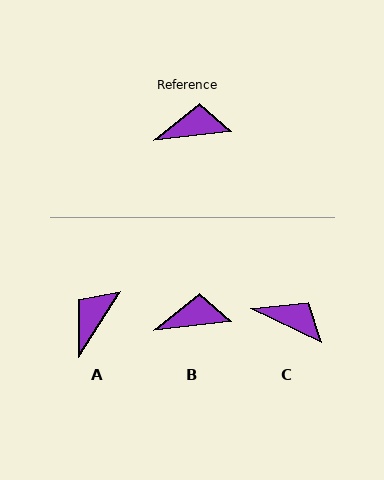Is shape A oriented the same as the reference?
No, it is off by about 52 degrees.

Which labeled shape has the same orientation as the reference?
B.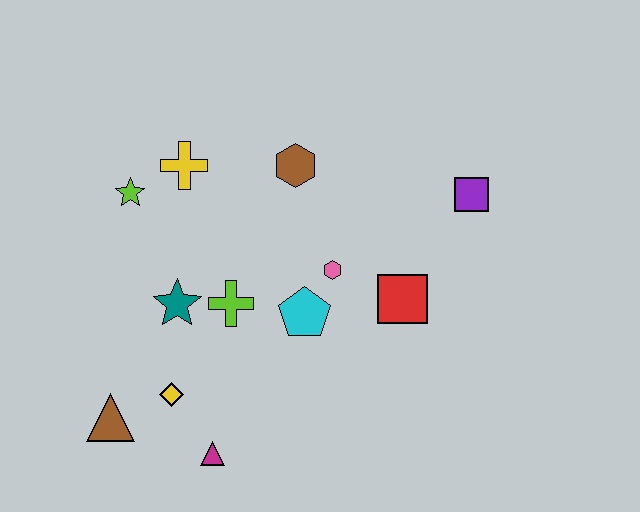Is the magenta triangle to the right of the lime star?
Yes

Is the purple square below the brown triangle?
No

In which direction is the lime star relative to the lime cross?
The lime star is above the lime cross.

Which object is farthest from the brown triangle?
The purple square is farthest from the brown triangle.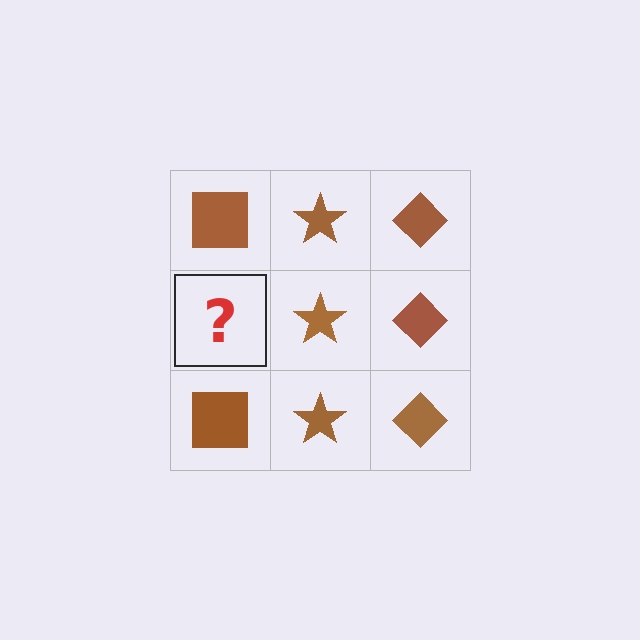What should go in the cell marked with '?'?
The missing cell should contain a brown square.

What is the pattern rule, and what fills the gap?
The rule is that each column has a consistent shape. The gap should be filled with a brown square.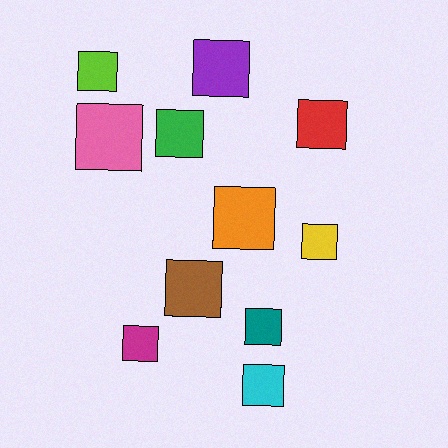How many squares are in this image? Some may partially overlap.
There are 11 squares.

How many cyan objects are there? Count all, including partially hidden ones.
There is 1 cyan object.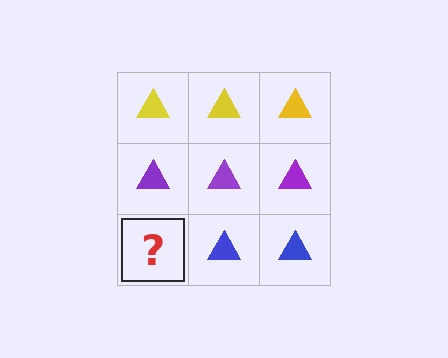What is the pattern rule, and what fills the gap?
The rule is that each row has a consistent color. The gap should be filled with a blue triangle.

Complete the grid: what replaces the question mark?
The question mark should be replaced with a blue triangle.